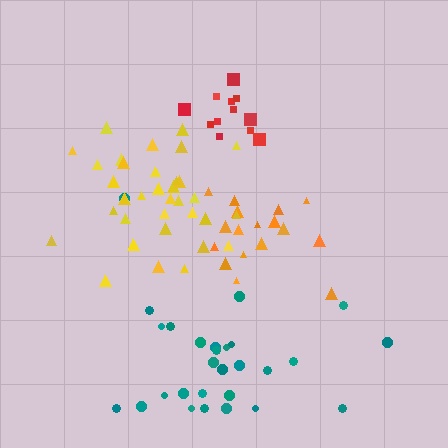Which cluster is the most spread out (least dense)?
Teal.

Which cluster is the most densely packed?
Red.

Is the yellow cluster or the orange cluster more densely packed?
Yellow.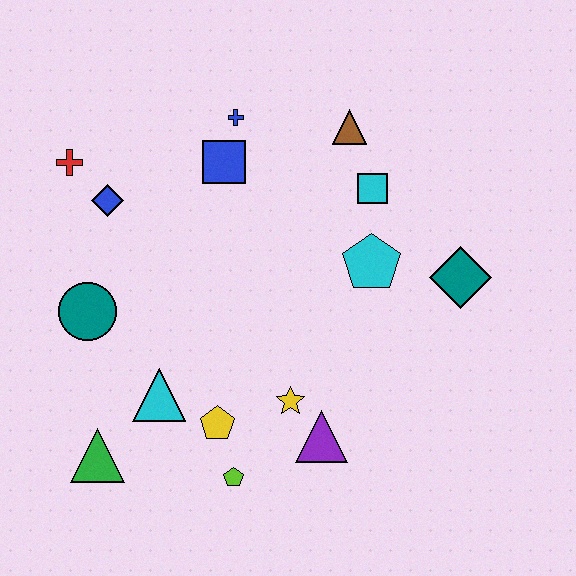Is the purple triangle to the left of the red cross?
No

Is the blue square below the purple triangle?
No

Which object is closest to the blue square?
The blue cross is closest to the blue square.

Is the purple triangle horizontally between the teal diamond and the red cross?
Yes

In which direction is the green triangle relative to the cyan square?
The green triangle is to the left of the cyan square.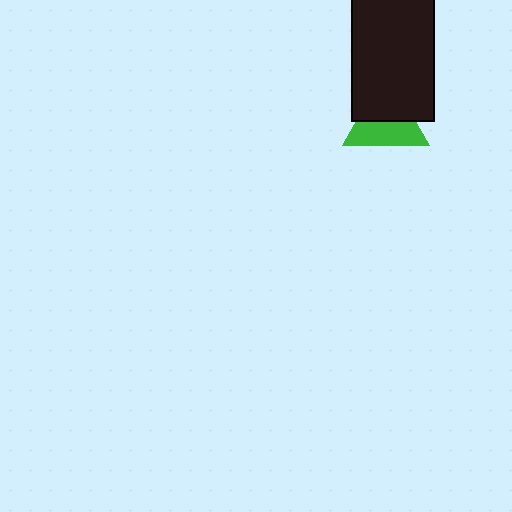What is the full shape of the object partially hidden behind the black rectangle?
The partially hidden object is a green triangle.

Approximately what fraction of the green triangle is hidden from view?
Roughly 47% of the green triangle is hidden behind the black rectangle.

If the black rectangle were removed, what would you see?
You would see the complete green triangle.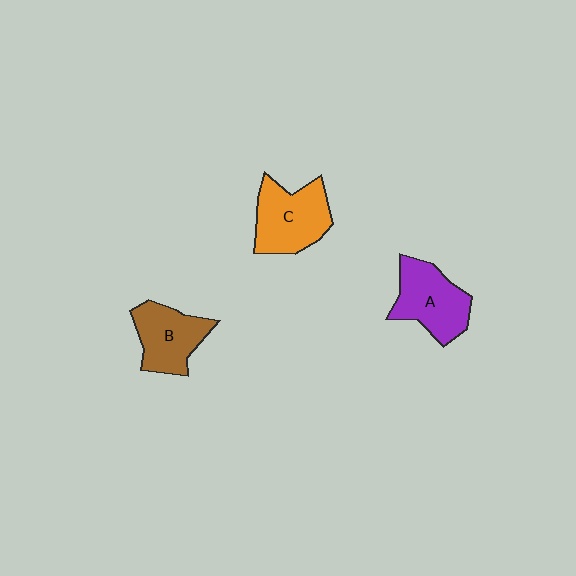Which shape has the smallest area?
Shape B (brown).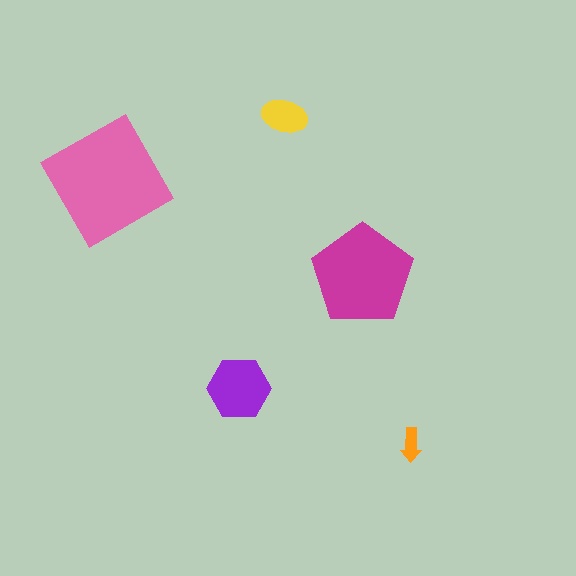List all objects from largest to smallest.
The pink square, the magenta pentagon, the purple hexagon, the yellow ellipse, the orange arrow.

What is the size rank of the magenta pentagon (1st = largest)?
2nd.